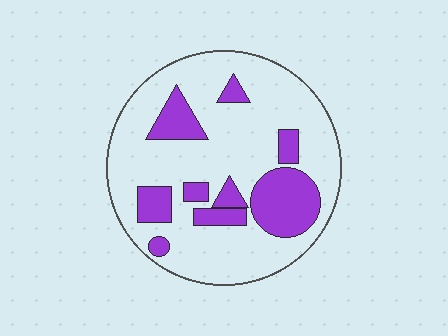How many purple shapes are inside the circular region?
9.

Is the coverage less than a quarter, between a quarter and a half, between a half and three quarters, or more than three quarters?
Less than a quarter.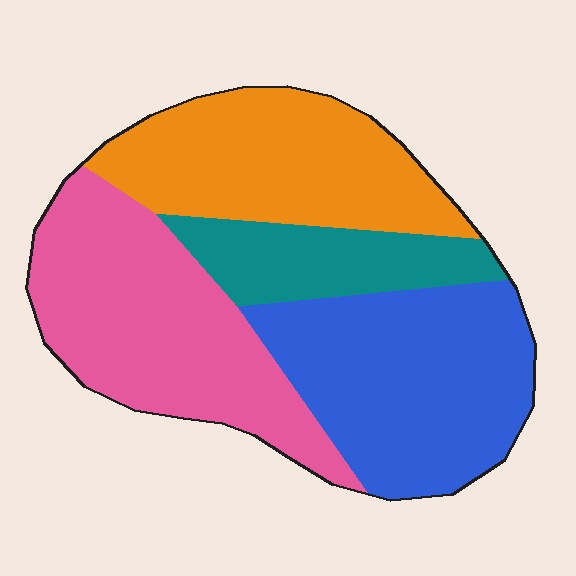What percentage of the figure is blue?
Blue takes up between a sixth and a third of the figure.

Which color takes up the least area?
Teal, at roughly 15%.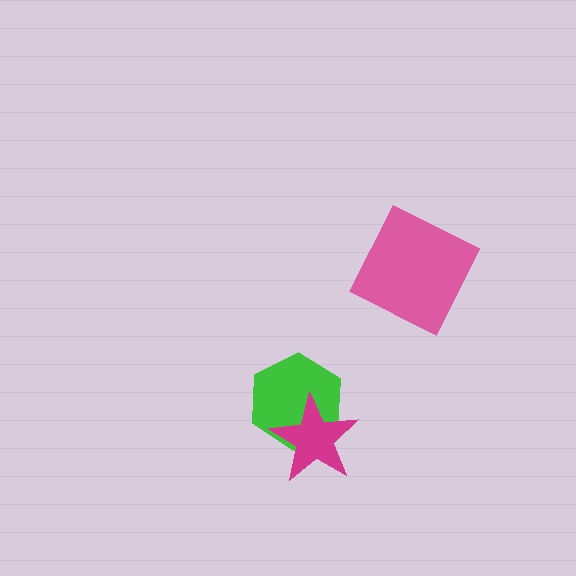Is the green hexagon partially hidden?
Yes, it is partially covered by another shape.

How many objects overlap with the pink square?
0 objects overlap with the pink square.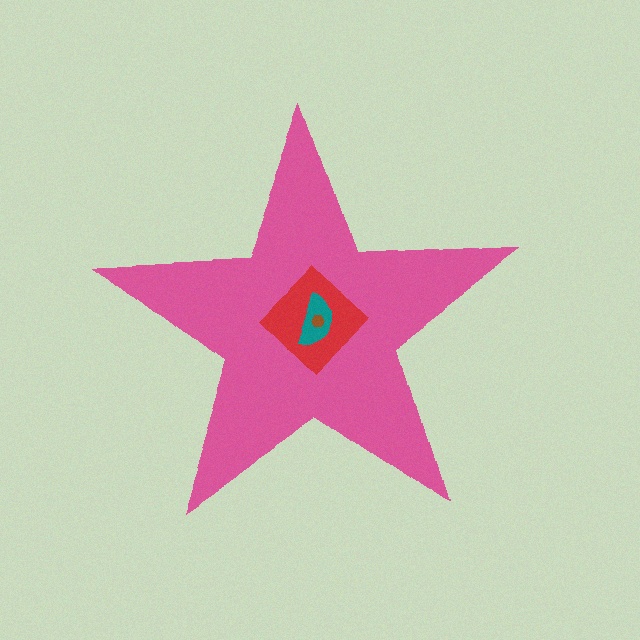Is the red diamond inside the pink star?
Yes.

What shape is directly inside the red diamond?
The teal semicircle.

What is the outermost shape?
The pink star.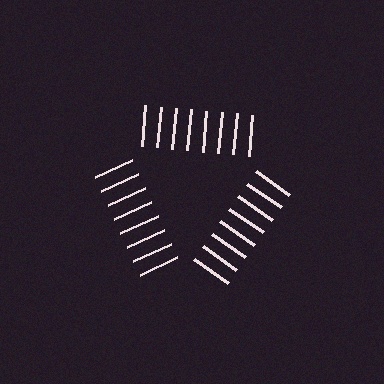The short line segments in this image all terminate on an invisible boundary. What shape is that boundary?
An illusory triangle — the line segments terminate on its edges but no continuous stroke is drawn.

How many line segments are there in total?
24 — 8 along each of the 3 edges.